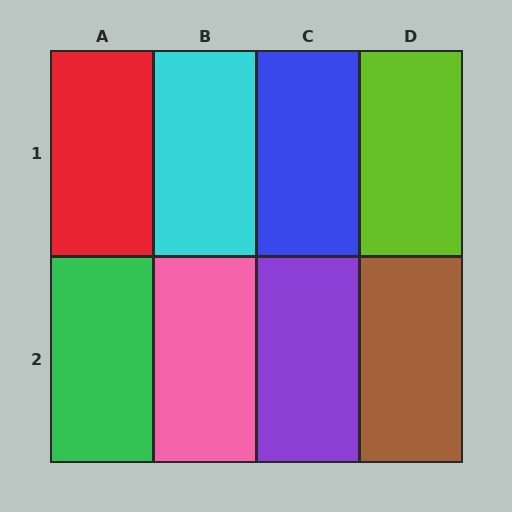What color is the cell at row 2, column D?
Brown.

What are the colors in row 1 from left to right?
Red, cyan, blue, lime.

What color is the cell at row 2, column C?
Purple.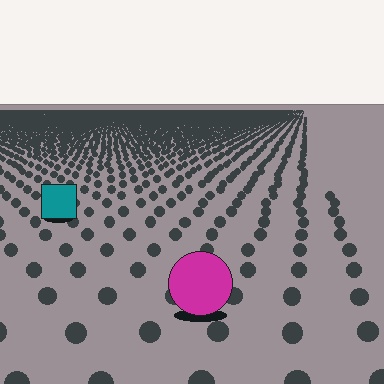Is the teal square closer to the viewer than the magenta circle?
No. The magenta circle is closer — you can tell from the texture gradient: the ground texture is coarser near it.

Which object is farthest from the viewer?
The teal square is farthest from the viewer. It appears smaller and the ground texture around it is denser.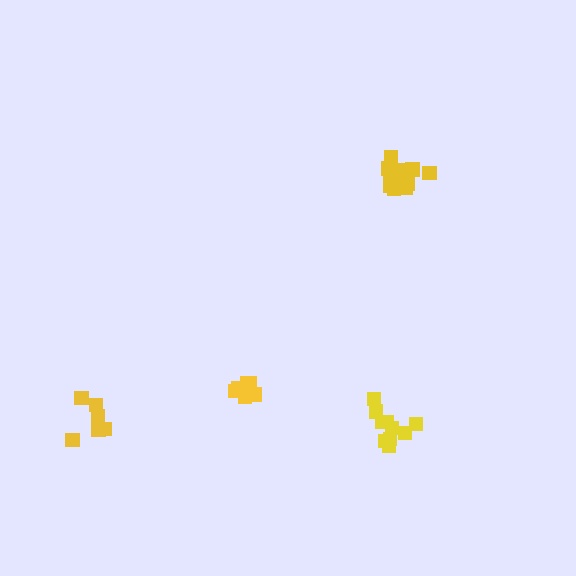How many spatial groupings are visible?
There are 4 spatial groupings.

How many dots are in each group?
Group 1: 10 dots, Group 2: 12 dots, Group 3: 7 dots, Group 4: 6 dots (35 total).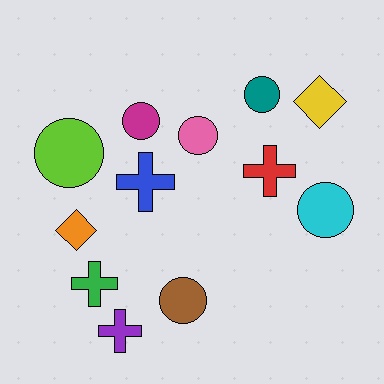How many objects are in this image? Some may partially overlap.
There are 12 objects.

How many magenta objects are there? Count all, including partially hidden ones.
There is 1 magenta object.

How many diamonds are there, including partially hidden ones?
There are 2 diamonds.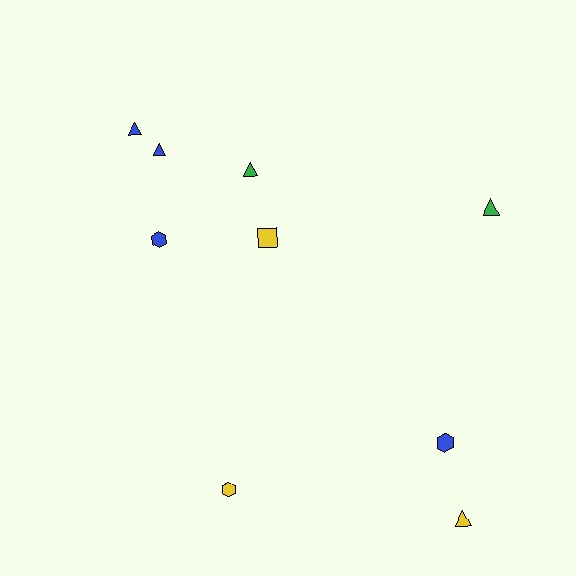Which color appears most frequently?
Blue, with 4 objects.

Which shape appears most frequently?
Triangle, with 5 objects.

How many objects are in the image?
There are 9 objects.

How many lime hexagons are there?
There are no lime hexagons.